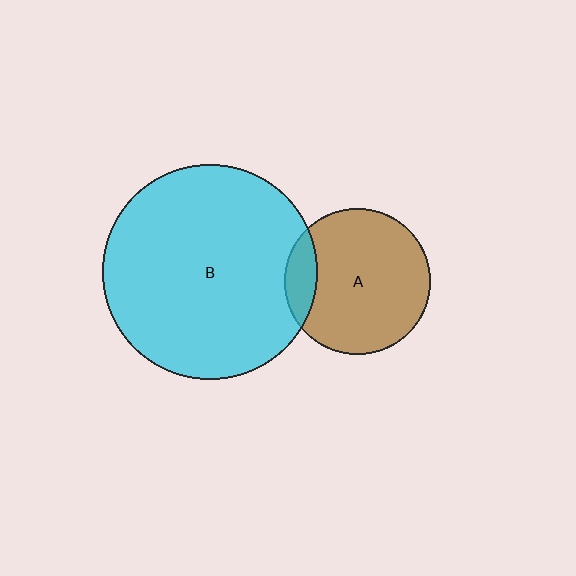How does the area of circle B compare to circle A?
Approximately 2.2 times.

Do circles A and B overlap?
Yes.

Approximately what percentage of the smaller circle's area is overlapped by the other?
Approximately 15%.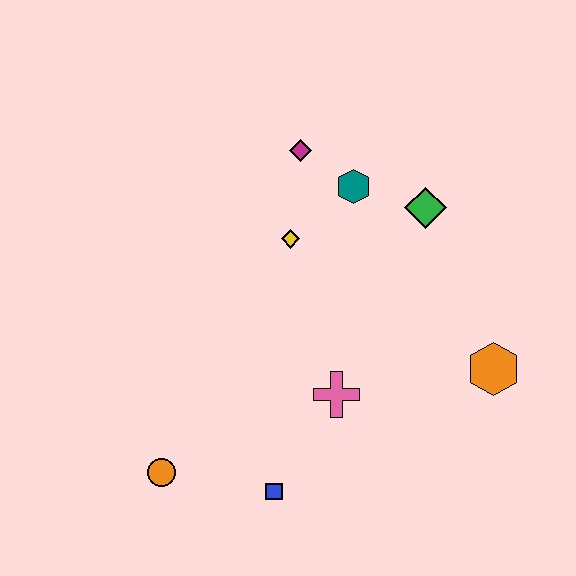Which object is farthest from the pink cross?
The magenta diamond is farthest from the pink cross.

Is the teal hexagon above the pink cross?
Yes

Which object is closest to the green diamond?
The teal hexagon is closest to the green diamond.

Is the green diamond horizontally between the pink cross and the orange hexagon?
Yes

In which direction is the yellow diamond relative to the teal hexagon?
The yellow diamond is to the left of the teal hexagon.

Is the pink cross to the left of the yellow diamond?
No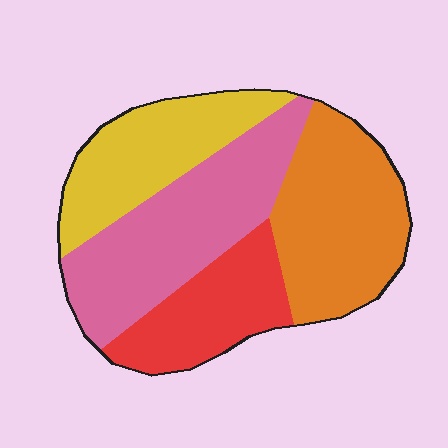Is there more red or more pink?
Pink.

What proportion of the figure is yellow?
Yellow takes up about one fifth (1/5) of the figure.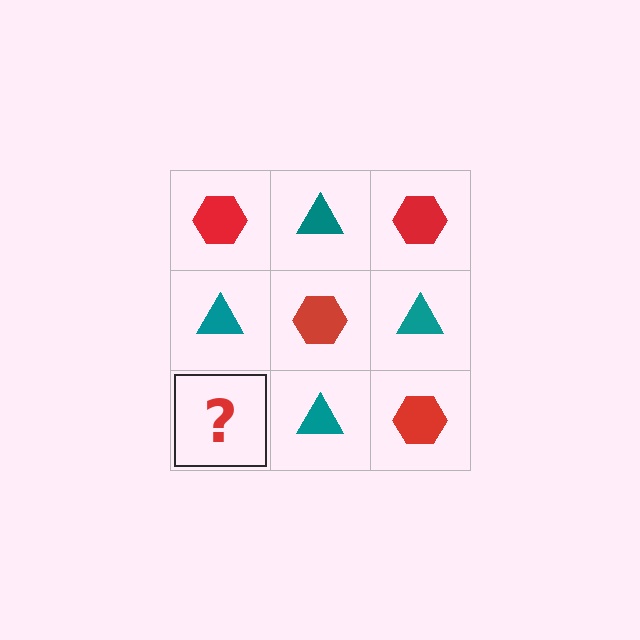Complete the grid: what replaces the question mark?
The question mark should be replaced with a red hexagon.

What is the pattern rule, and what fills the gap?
The rule is that it alternates red hexagon and teal triangle in a checkerboard pattern. The gap should be filled with a red hexagon.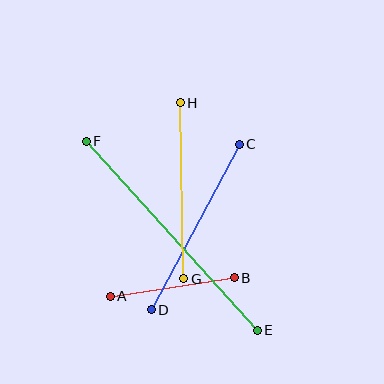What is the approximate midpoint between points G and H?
The midpoint is at approximately (182, 191) pixels.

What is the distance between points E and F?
The distance is approximately 255 pixels.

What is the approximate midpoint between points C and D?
The midpoint is at approximately (195, 227) pixels.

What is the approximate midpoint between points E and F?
The midpoint is at approximately (172, 236) pixels.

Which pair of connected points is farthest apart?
Points E and F are farthest apart.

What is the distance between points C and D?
The distance is approximately 188 pixels.